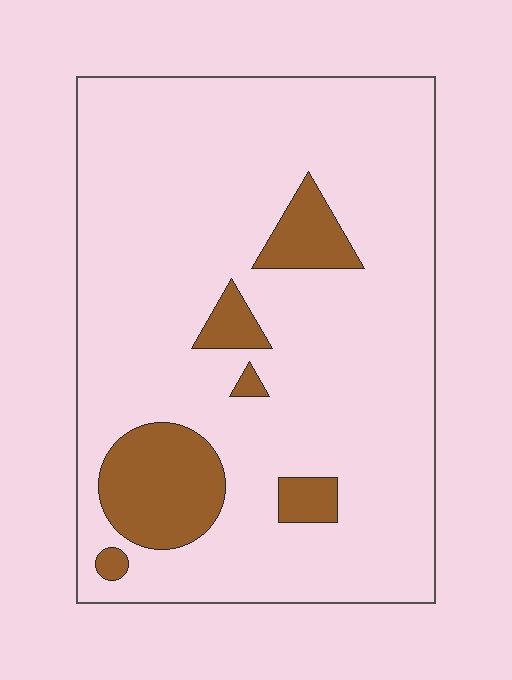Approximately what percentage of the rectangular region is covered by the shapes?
Approximately 15%.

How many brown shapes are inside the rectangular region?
6.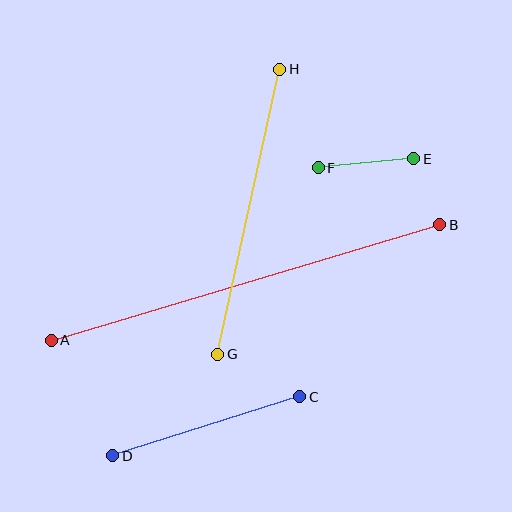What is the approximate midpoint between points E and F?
The midpoint is at approximately (366, 163) pixels.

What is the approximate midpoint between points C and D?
The midpoint is at approximately (206, 426) pixels.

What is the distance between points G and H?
The distance is approximately 291 pixels.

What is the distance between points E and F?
The distance is approximately 96 pixels.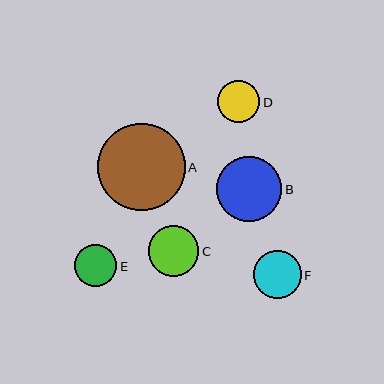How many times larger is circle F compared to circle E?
Circle F is approximately 1.1 times the size of circle E.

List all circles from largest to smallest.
From largest to smallest: A, B, C, F, E, D.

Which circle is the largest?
Circle A is the largest with a size of approximately 87 pixels.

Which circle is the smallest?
Circle D is the smallest with a size of approximately 42 pixels.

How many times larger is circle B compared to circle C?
Circle B is approximately 1.3 times the size of circle C.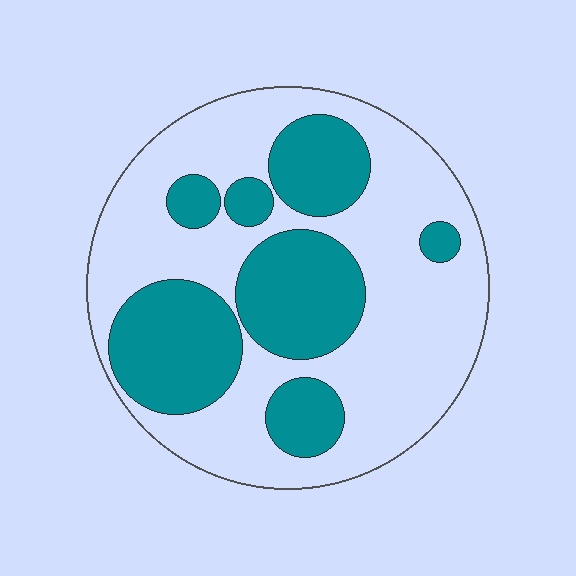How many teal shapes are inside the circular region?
7.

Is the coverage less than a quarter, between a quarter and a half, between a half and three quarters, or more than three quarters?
Between a quarter and a half.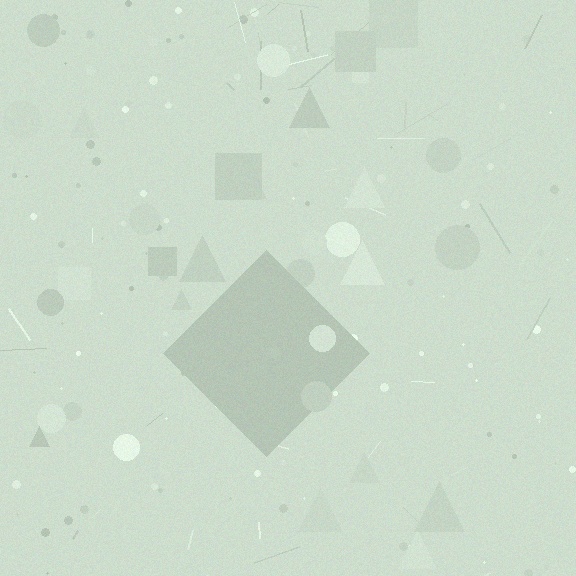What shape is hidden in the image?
A diamond is hidden in the image.